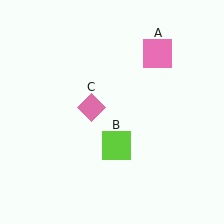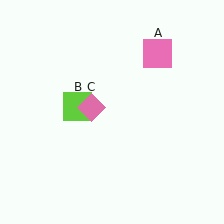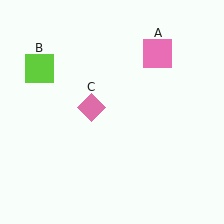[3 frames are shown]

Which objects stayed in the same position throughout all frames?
Pink square (object A) and pink diamond (object C) remained stationary.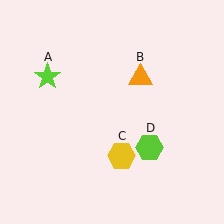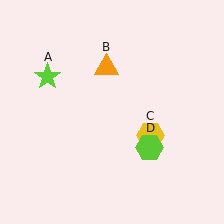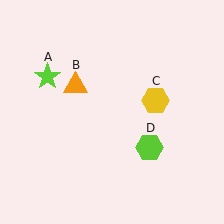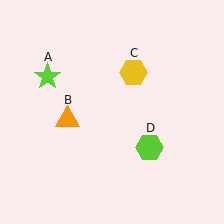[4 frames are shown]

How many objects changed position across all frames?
2 objects changed position: orange triangle (object B), yellow hexagon (object C).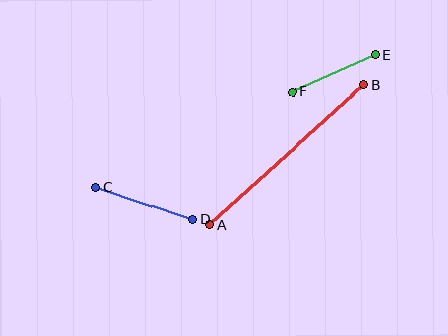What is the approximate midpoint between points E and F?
The midpoint is at approximately (334, 73) pixels.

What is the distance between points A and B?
The distance is approximately 208 pixels.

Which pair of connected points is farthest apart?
Points A and B are farthest apart.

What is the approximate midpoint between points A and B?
The midpoint is at approximately (287, 155) pixels.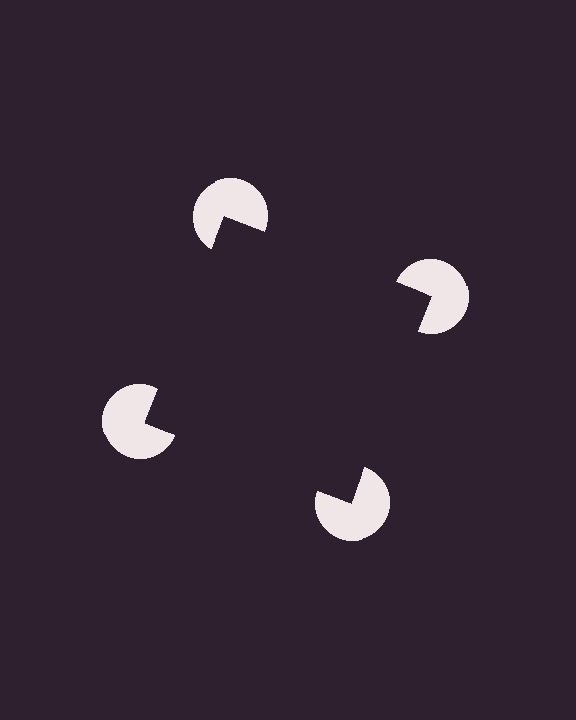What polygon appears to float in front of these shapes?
An illusory square — its edges are inferred from the aligned wedge cuts in the pac-man discs, not physically drawn.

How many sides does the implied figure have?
4 sides.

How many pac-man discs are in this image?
There are 4 — one at each vertex of the illusory square.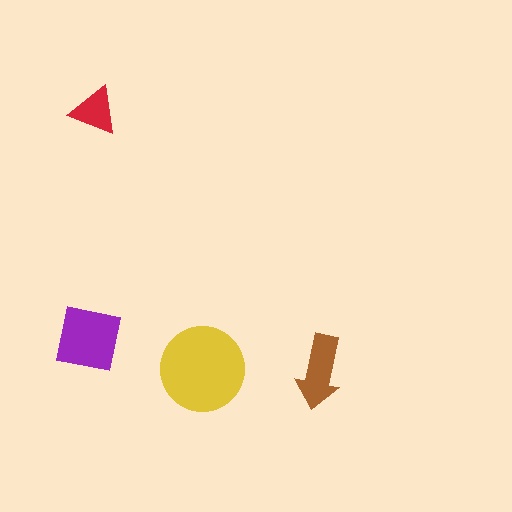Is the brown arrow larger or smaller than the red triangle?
Larger.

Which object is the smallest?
The red triangle.